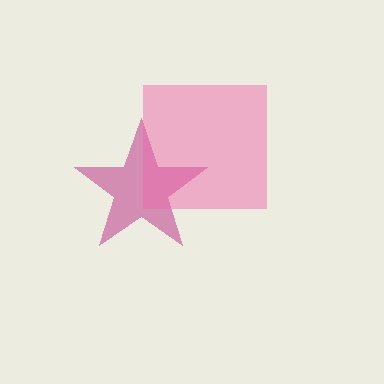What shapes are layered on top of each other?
The layered shapes are: a magenta star, a pink square.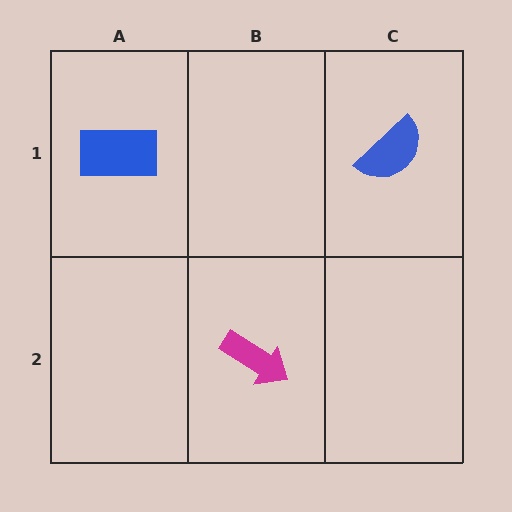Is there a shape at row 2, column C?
No, that cell is empty.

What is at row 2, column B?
A magenta arrow.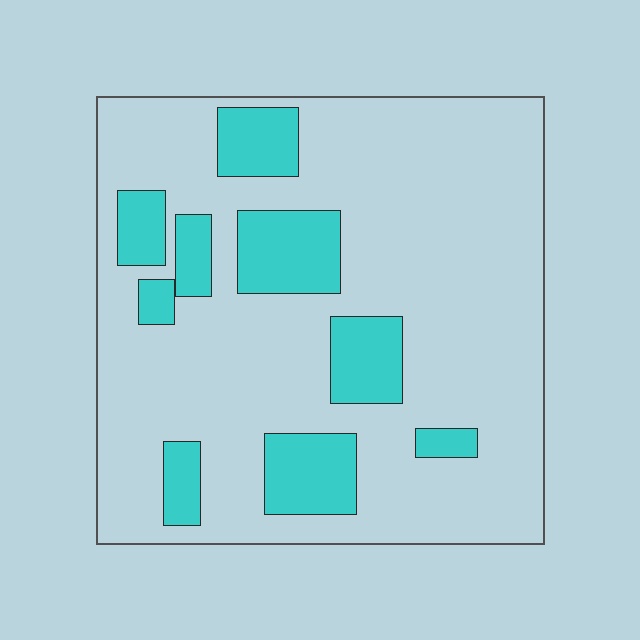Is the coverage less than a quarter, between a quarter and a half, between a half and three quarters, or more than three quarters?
Less than a quarter.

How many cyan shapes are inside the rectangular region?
9.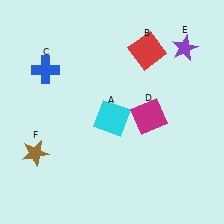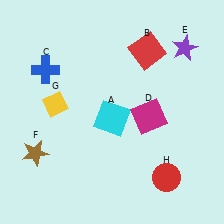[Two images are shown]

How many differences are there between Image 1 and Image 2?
There are 2 differences between the two images.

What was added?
A yellow diamond (G), a red circle (H) were added in Image 2.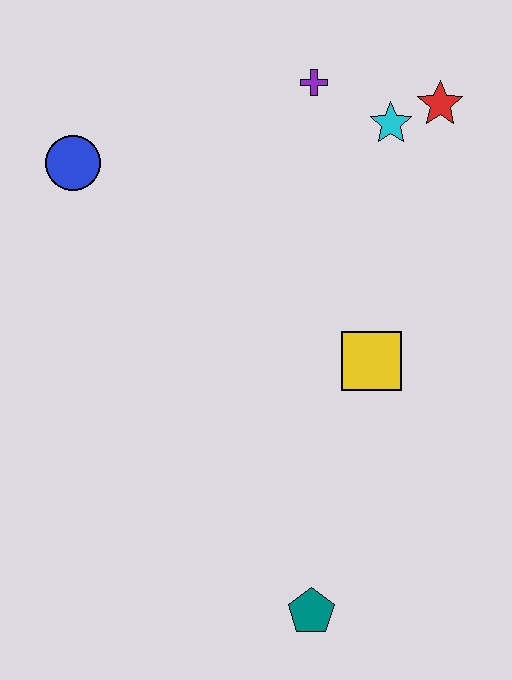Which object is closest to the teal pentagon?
The yellow square is closest to the teal pentagon.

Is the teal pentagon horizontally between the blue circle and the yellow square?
Yes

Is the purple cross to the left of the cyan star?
Yes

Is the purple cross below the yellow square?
No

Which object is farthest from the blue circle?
The teal pentagon is farthest from the blue circle.